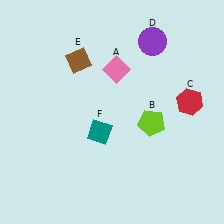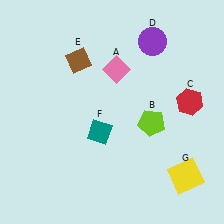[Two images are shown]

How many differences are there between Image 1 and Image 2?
There is 1 difference between the two images.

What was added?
A yellow square (G) was added in Image 2.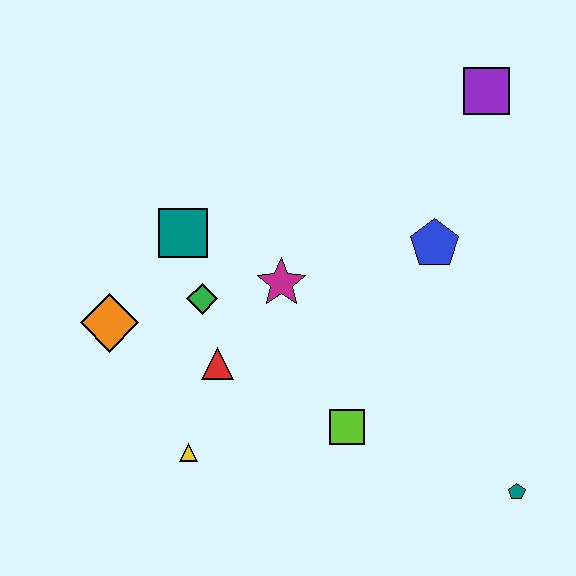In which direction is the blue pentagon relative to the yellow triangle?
The blue pentagon is to the right of the yellow triangle.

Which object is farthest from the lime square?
The purple square is farthest from the lime square.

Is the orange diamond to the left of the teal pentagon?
Yes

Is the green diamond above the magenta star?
No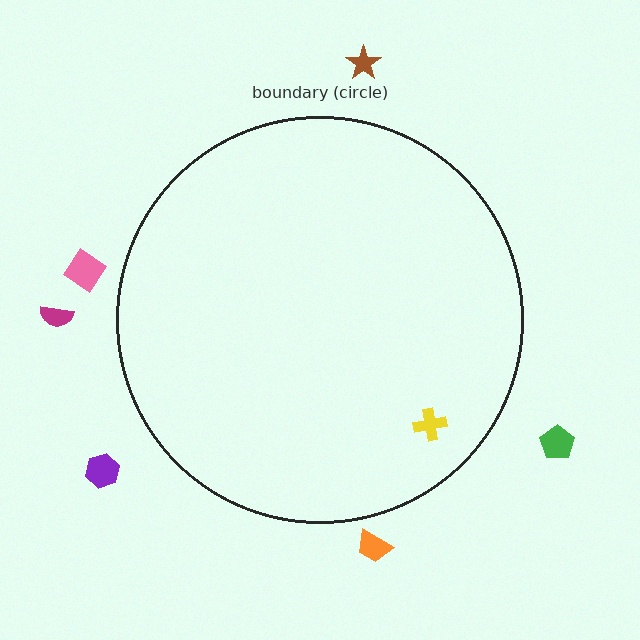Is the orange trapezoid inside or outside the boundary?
Outside.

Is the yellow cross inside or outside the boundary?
Inside.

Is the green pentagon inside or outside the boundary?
Outside.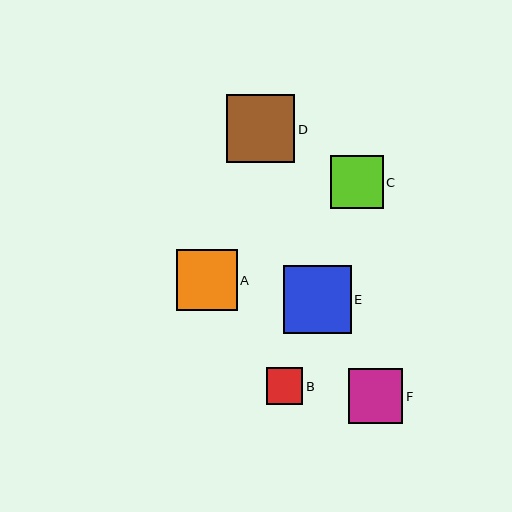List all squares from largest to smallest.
From largest to smallest: E, D, A, F, C, B.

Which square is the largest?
Square E is the largest with a size of approximately 68 pixels.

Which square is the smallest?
Square B is the smallest with a size of approximately 36 pixels.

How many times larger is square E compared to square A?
Square E is approximately 1.1 times the size of square A.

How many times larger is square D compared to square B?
Square D is approximately 1.9 times the size of square B.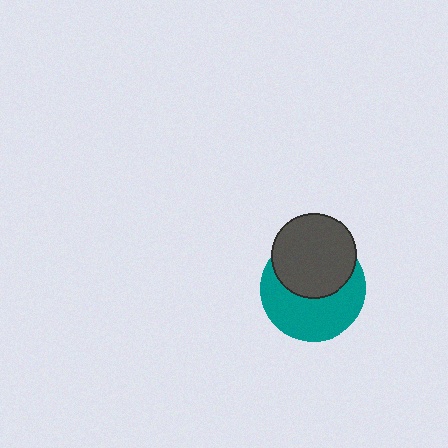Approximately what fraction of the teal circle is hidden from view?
Roughly 46% of the teal circle is hidden behind the dark gray circle.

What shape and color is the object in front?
The object in front is a dark gray circle.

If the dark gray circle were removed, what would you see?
You would see the complete teal circle.